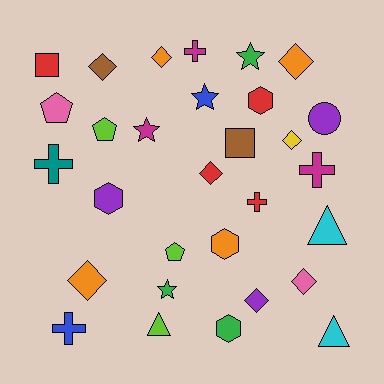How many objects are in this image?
There are 30 objects.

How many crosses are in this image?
There are 5 crosses.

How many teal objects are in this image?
There is 1 teal object.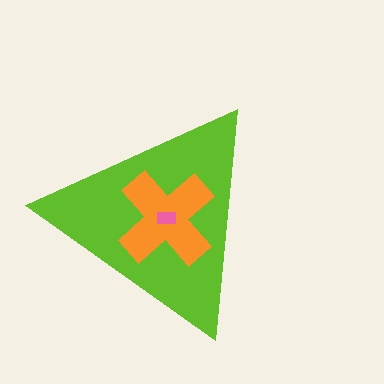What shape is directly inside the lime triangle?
The orange cross.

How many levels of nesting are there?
3.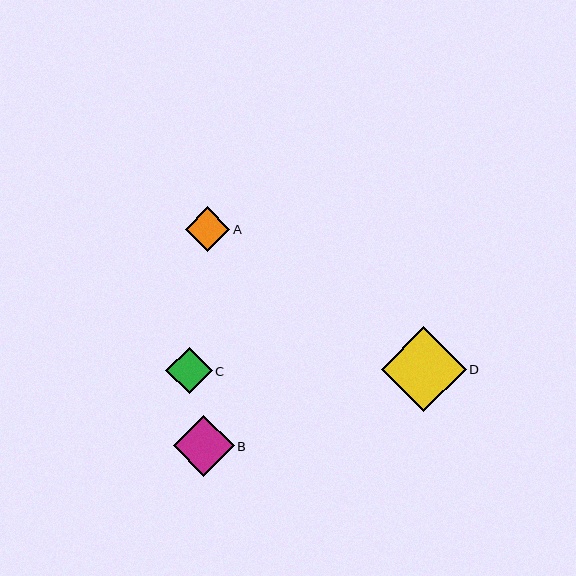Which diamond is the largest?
Diamond D is the largest with a size of approximately 85 pixels.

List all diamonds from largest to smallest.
From largest to smallest: D, B, C, A.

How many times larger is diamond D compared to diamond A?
Diamond D is approximately 1.9 times the size of diamond A.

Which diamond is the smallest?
Diamond A is the smallest with a size of approximately 45 pixels.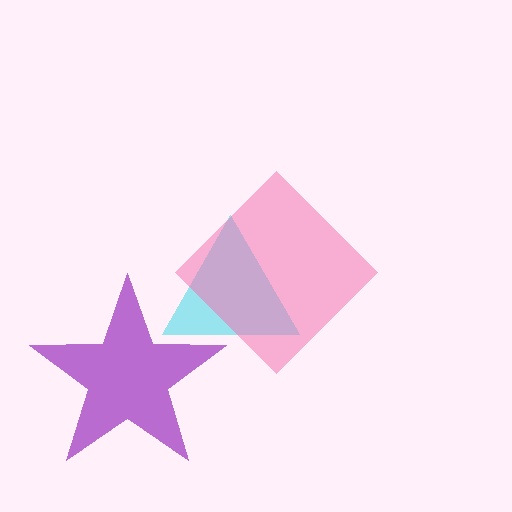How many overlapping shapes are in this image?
There are 3 overlapping shapes in the image.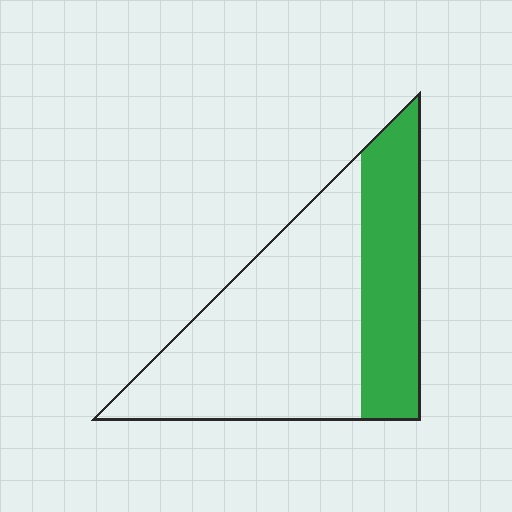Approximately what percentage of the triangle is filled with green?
Approximately 35%.